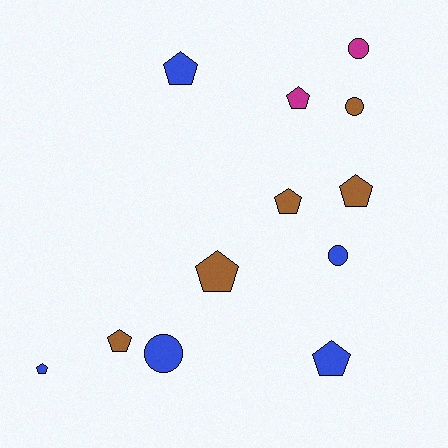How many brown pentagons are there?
There are 4 brown pentagons.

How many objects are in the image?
There are 12 objects.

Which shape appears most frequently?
Pentagon, with 8 objects.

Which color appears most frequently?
Brown, with 5 objects.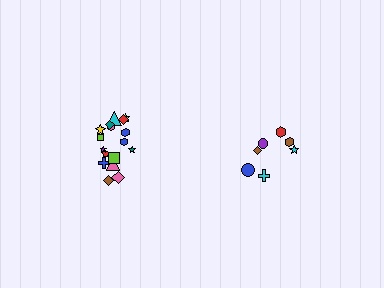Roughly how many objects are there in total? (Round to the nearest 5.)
Roughly 25 objects in total.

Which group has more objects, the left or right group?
The left group.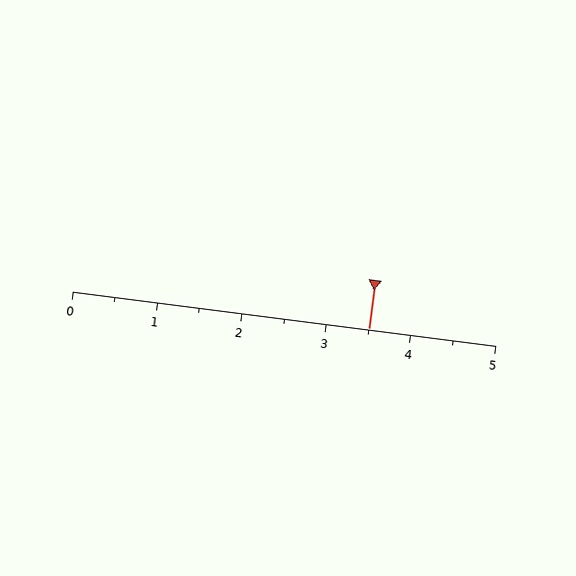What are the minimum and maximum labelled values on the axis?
The axis runs from 0 to 5.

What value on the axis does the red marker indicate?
The marker indicates approximately 3.5.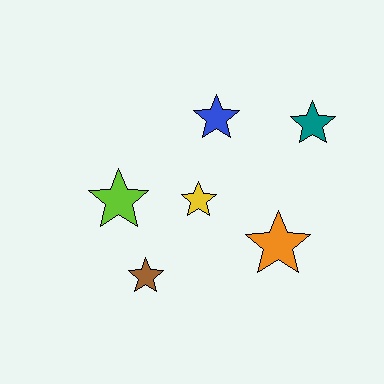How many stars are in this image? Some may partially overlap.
There are 6 stars.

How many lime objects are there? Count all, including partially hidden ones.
There is 1 lime object.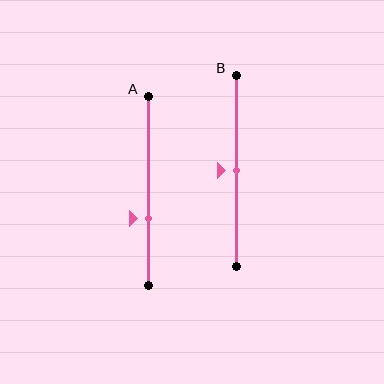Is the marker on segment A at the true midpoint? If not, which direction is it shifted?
No, the marker on segment A is shifted downward by about 15% of the segment length.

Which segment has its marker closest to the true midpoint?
Segment B has its marker closest to the true midpoint.